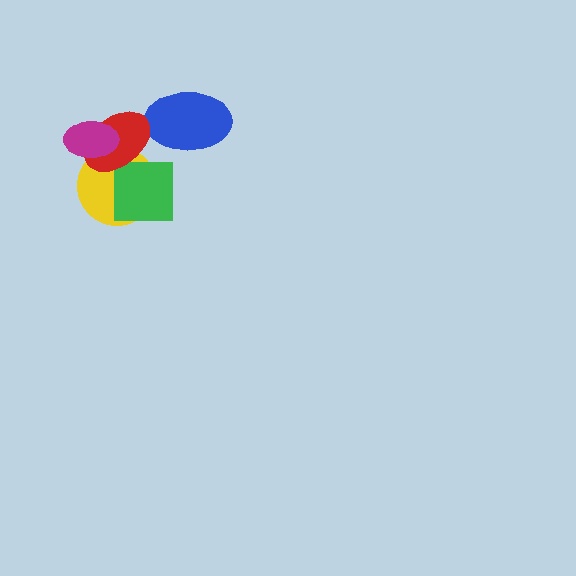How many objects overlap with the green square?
2 objects overlap with the green square.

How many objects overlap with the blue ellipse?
0 objects overlap with the blue ellipse.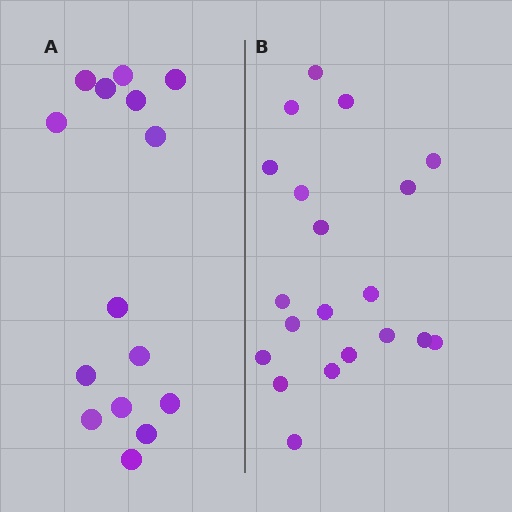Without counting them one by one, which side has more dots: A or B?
Region B (the right region) has more dots.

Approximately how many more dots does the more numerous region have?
Region B has about 5 more dots than region A.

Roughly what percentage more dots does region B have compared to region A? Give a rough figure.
About 35% more.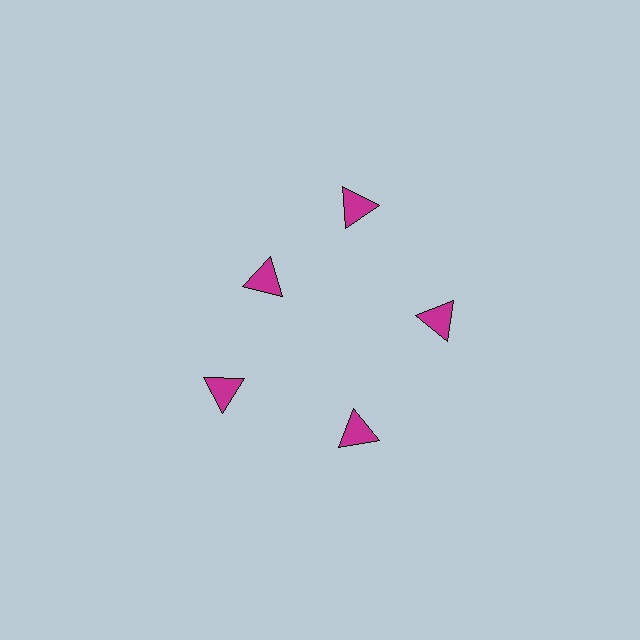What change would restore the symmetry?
The symmetry would be restored by moving it outward, back onto the ring so that all 5 triangles sit at equal angles and equal distance from the center.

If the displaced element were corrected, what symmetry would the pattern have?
It would have 5-fold rotational symmetry — the pattern would map onto itself every 72 degrees.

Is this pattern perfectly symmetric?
No. The 5 magenta triangles are arranged in a ring, but one element near the 10 o'clock position is pulled inward toward the center, breaking the 5-fold rotational symmetry.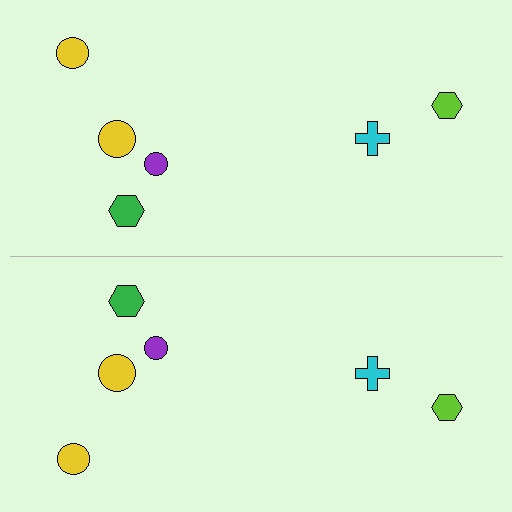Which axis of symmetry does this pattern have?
The pattern has a horizontal axis of symmetry running through the center of the image.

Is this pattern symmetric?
Yes, this pattern has bilateral (reflection) symmetry.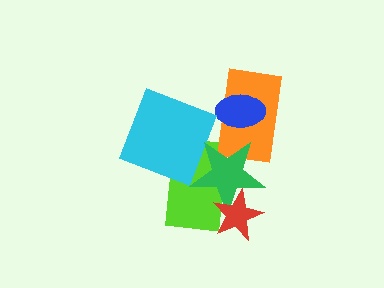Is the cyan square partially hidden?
No, no other shape covers it.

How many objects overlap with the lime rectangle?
3 objects overlap with the lime rectangle.